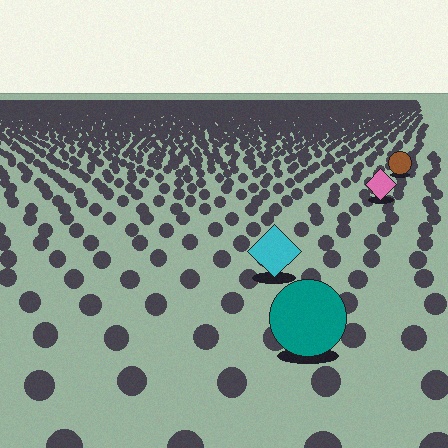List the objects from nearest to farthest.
From nearest to farthest: the teal circle, the cyan diamond, the pink diamond, the brown circle.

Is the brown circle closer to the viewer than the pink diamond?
No. The pink diamond is closer — you can tell from the texture gradient: the ground texture is coarser near it.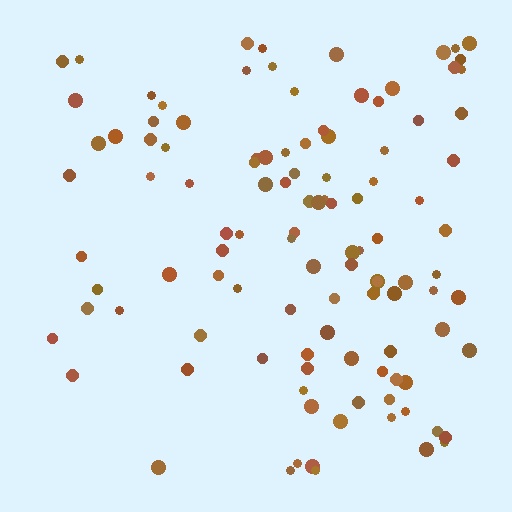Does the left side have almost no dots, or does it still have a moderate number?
Still a moderate number, just noticeably fewer than the right.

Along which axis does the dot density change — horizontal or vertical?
Horizontal.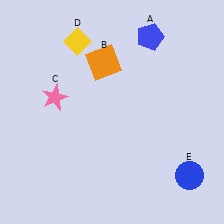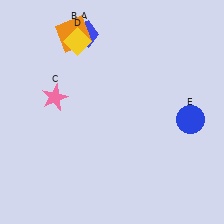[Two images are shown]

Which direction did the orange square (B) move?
The orange square (B) moved left.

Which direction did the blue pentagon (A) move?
The blue pentagon (A) moved left.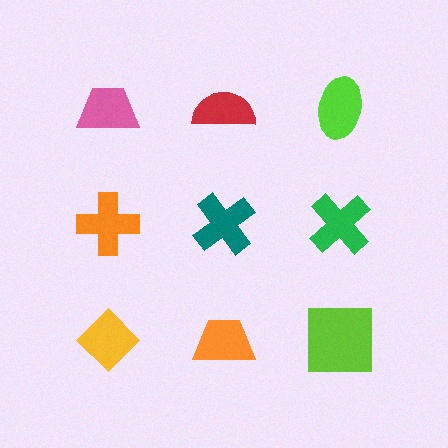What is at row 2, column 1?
An orange cross.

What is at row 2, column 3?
A green cross.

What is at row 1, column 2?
A red semicircle.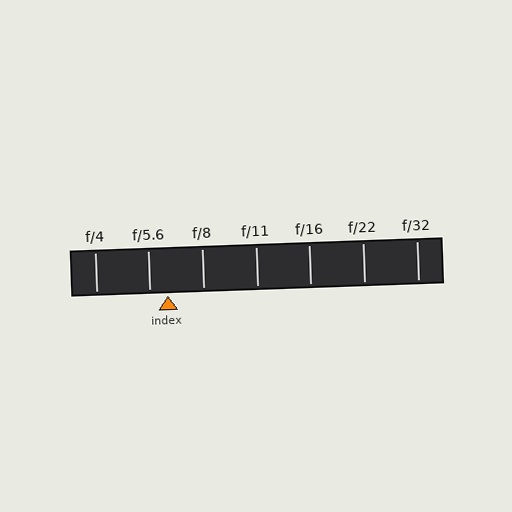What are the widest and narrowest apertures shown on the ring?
The widest aperture shown is f/4 and the narrowest is f/32.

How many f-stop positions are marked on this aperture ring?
There are 7 f-stop positions marked.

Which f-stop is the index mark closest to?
The index mark is closest to f/5.6.